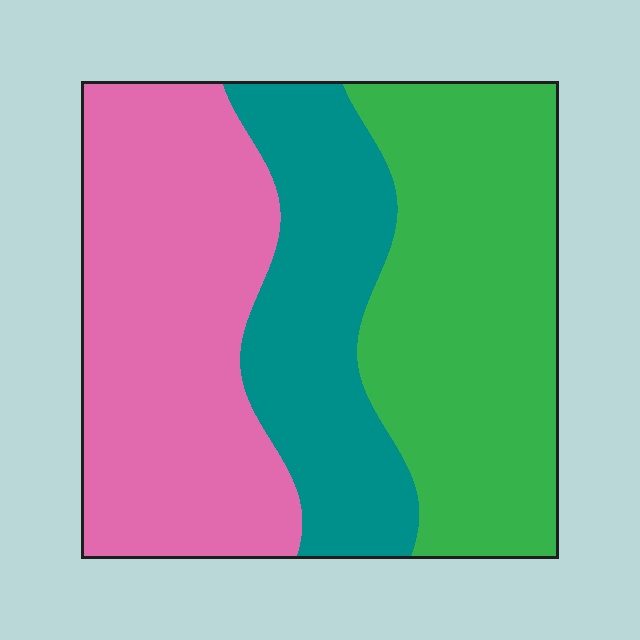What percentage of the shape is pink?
Pink takes up about three eighths (3/8) of the shape.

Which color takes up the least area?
Teal, at roughly 25%.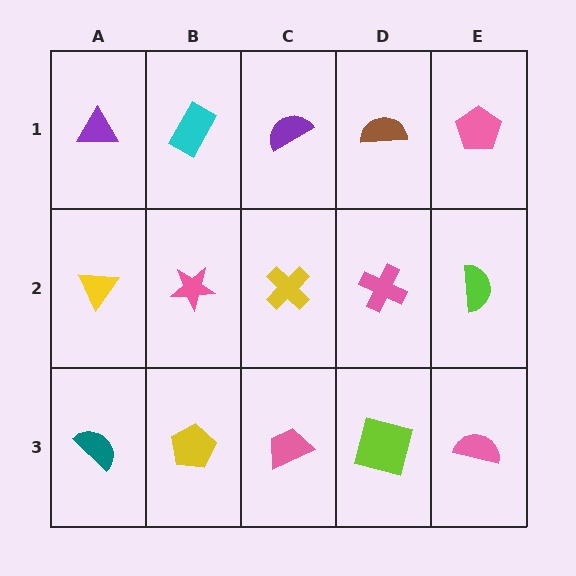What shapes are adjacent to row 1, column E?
A lime semicircle (row 2, column E), a brown semicircle (row 1, column D).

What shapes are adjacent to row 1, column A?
A yellow triangle (row 2, column A), a cyan rectangle (row 1, column B).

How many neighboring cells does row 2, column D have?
4.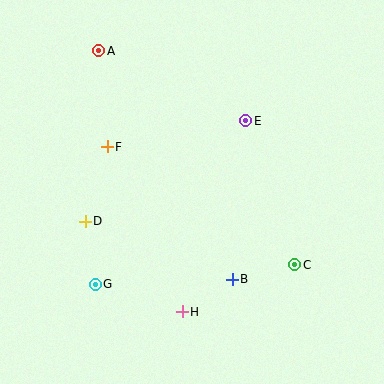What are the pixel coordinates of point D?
Point D is at (85, 221).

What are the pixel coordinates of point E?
Point E is at (246, 121).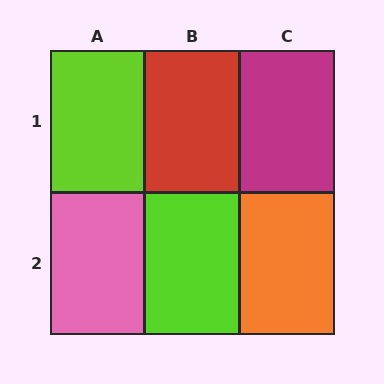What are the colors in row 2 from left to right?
Pink, lime, orange.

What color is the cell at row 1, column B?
Red.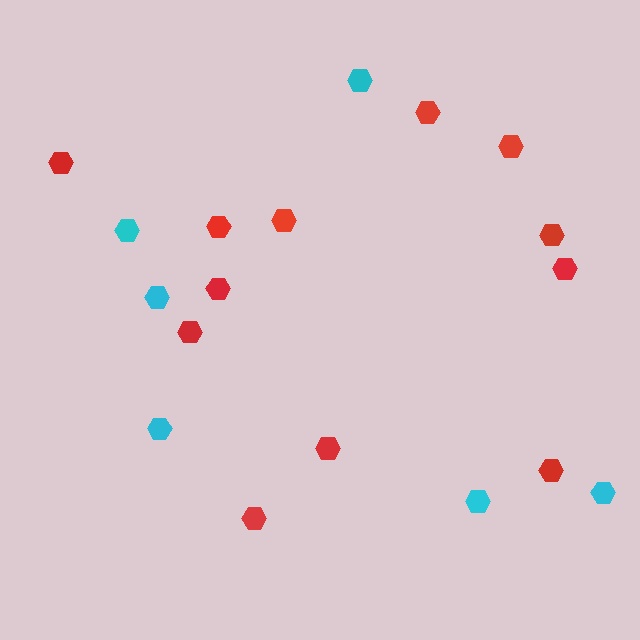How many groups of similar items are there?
There are 2 groups: one group of red hexagons (12) and one group of cyan hexagons (6).